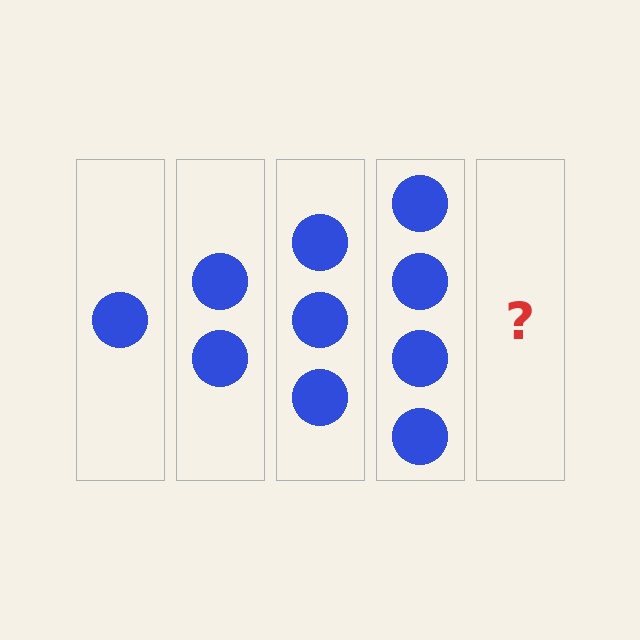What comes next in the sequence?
The next element should be 5 circles.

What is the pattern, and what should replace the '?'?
The pattern is that each step adds one more circle. The '?' should be 5 circles.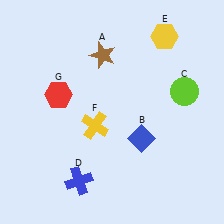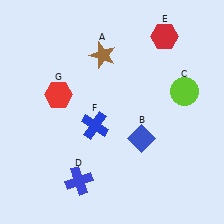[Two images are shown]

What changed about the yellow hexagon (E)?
In Image 1, E is yellow. In Image 2, it changed to red.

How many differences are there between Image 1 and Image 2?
There are 2 differences between the two images.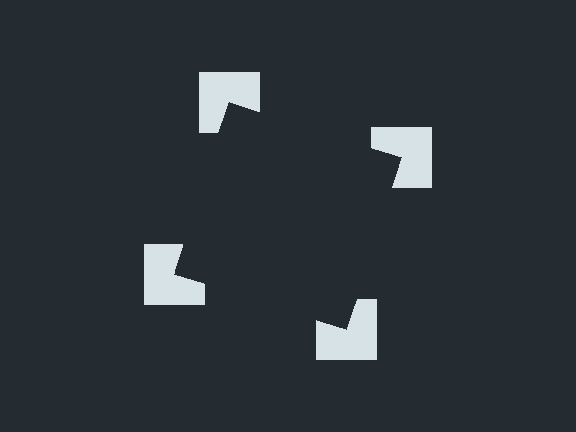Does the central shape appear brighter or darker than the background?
It typically appears slightly darker than the background, even though no actual brightness change is drawn.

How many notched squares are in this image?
There are 4 — one at each vertex of the illusory square.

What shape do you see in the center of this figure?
An illusory square — its edges are inferred from the aligned wedge cuts in the notched squares, not physically drawn.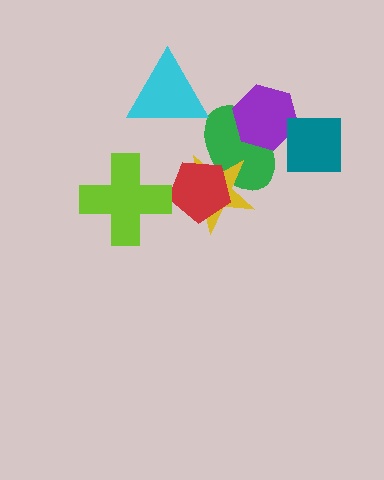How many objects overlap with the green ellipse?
3 objects overlap with the green ellipse.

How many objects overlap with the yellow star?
2 objects overlap with the yellow star.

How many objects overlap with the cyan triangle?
0 objects overlap with the cyan triangle.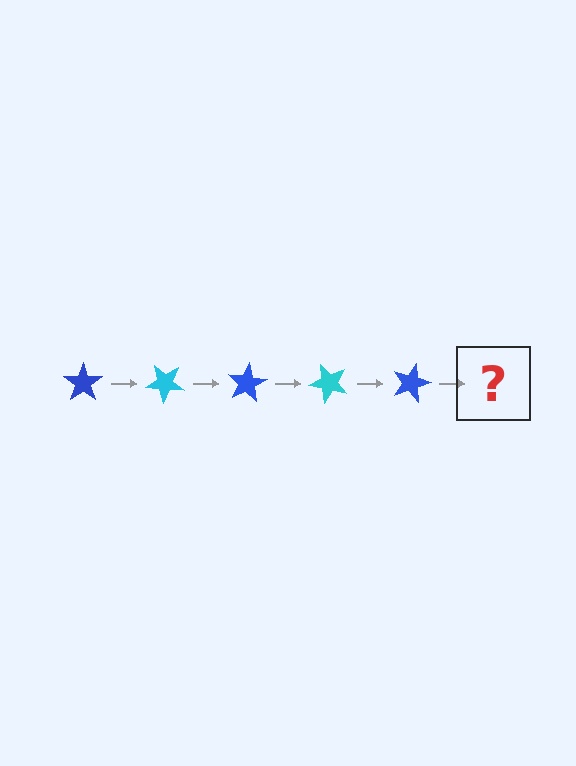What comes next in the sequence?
The next element should be a cyan star, rotated 200 degrees from the start.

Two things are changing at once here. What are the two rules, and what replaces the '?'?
The two rules are that it rotates 40 degrees each step and the color cycles through blue and cyan. The '?' should be a cyan star, rotated 200 degrees from the start.